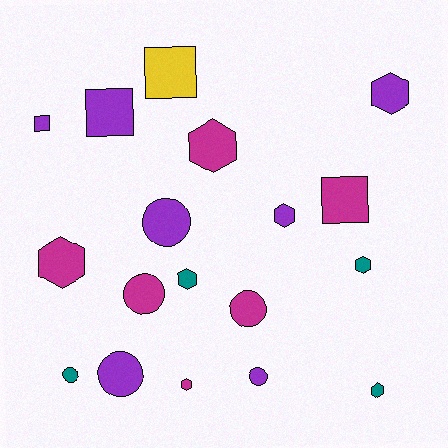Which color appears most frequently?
Purple, with 7 objects.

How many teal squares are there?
There are no teal squares.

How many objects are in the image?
There are 18 objects.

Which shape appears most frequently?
Hexagon, with 8 objects.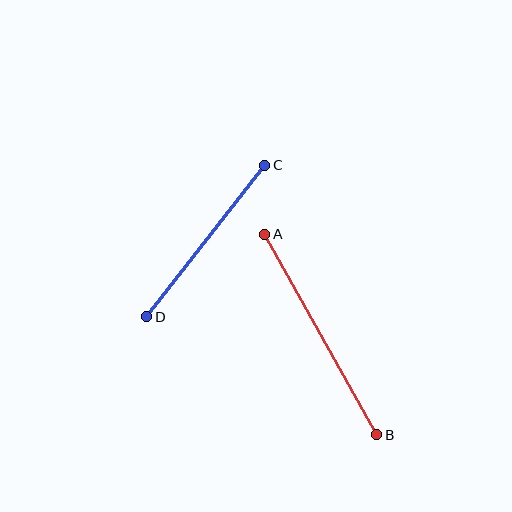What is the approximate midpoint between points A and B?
The midpoint is at approximately (321, 334) pixels.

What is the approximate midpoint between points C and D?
The midpoint is at approximately (206, 241) pixels.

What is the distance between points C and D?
The distance is approximately 192 pixels.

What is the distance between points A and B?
The distance is approximately 230 pixels.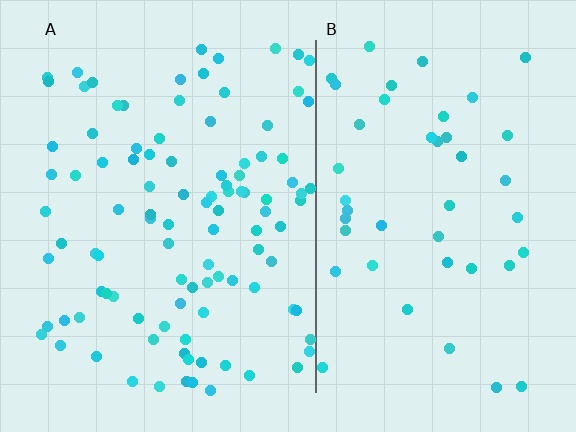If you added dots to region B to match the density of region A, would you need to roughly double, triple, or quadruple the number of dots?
Approximately double.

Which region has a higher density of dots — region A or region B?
A (the left).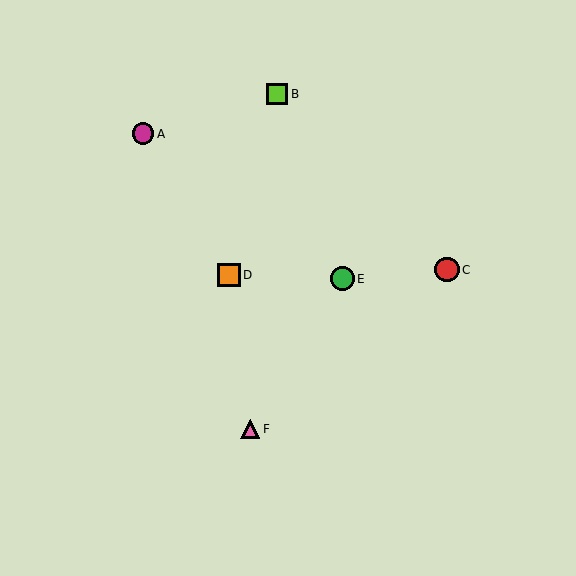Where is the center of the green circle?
The center of the green circle is at (342, 279).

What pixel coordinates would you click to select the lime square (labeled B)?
Click at (277, 94) to select the lime square B.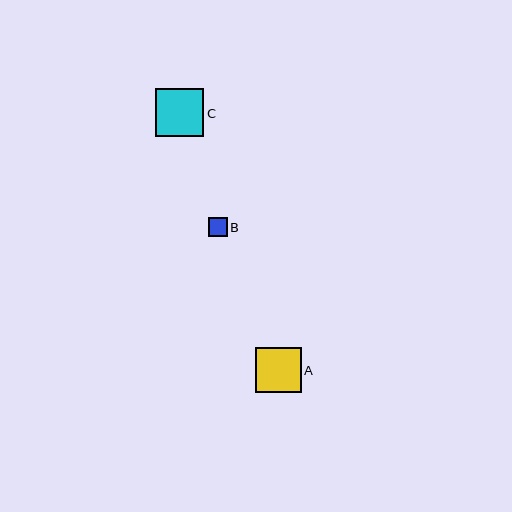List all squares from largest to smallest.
From largest to smallest: C, A, B.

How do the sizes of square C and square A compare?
Square C and square A are approximately the same size.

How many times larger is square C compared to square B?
Square C is approximately 2.5 times the size of square B.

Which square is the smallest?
Square B is the smallest with a size of approximately 19 pixels.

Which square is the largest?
Square C is the largest with a size of approximately 48 pixels.